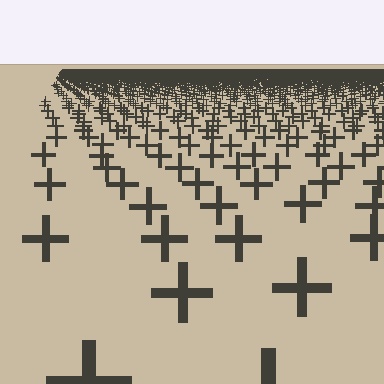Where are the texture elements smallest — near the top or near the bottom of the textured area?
Near the top.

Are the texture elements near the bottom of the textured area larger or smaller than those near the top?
Larger. Near the bottom, elements are closer to the viewer and appear at a bigger on-screen size.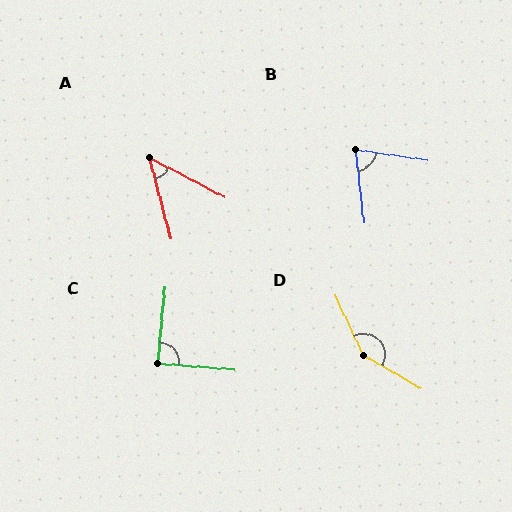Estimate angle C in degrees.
Approximately 90 degrees.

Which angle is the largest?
D, at approximately 145 degrees.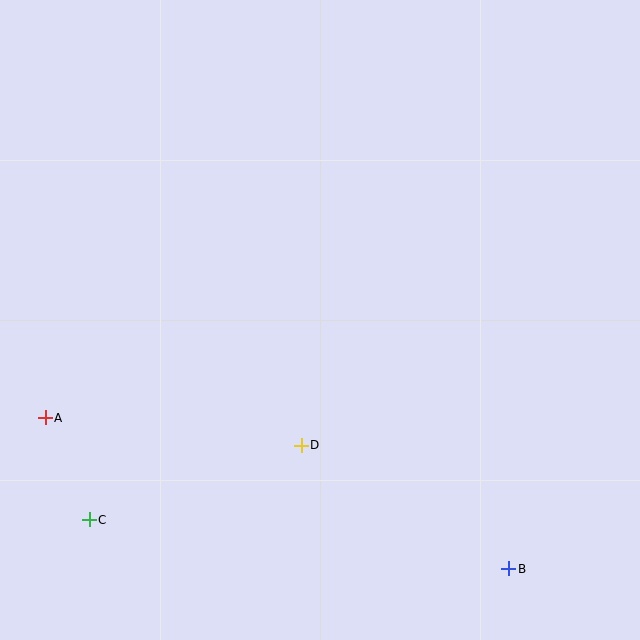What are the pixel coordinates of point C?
Point C is at (89, 520).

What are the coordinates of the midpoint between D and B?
The midpoint between D and B is at (405, 507).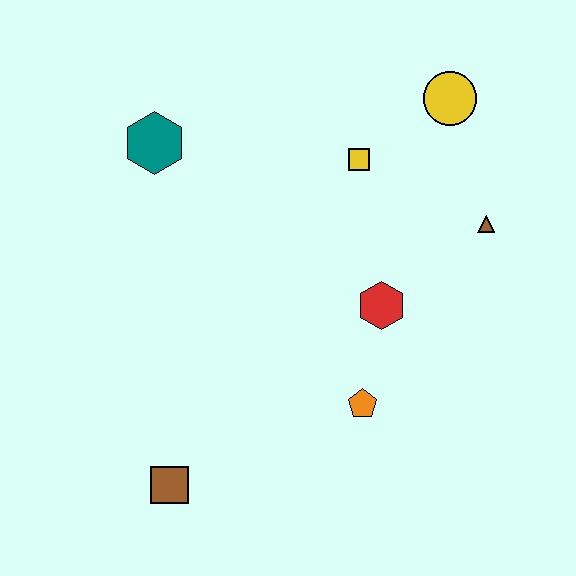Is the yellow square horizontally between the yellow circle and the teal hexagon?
Yes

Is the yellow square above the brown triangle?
Yes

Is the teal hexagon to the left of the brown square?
Yes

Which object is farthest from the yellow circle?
The brown square is farthest from the yellow circle.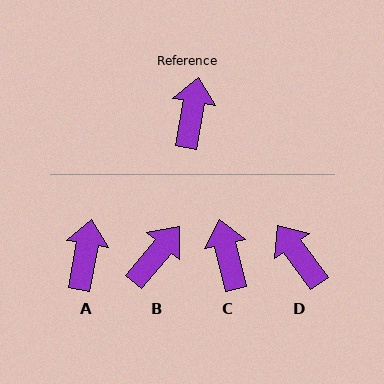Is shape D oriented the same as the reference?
No, it is off by about 46 degrees.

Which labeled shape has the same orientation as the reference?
A.